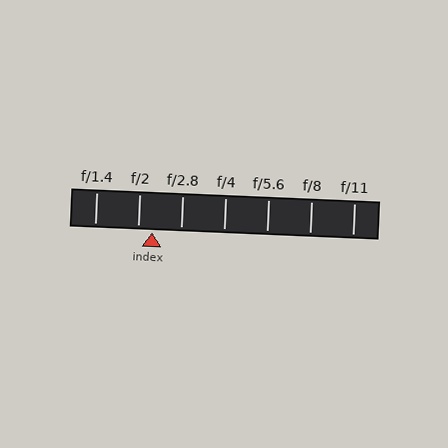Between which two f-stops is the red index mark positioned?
The index mark is between f/2 and f/2.8.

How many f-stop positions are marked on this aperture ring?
There are 7 f-stop positions marked.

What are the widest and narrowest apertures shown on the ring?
The widest aperture shown is f/1.4 and the narrowest is f/11.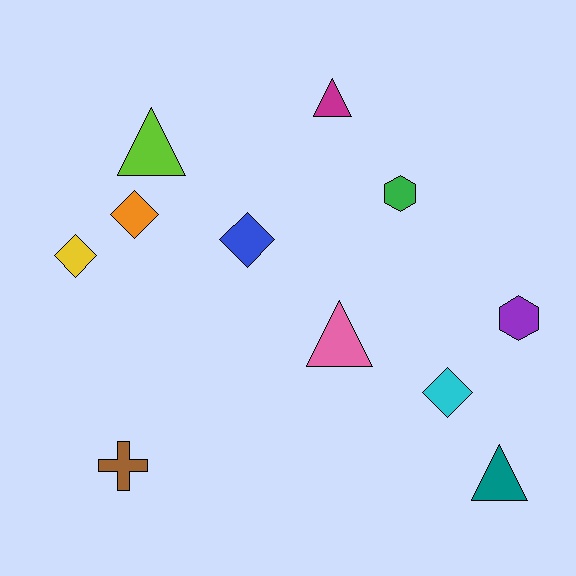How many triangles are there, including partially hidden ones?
There are 4 triangles.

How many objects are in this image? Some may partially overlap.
There are 11 objects.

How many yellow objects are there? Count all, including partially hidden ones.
There is 1 yellow object.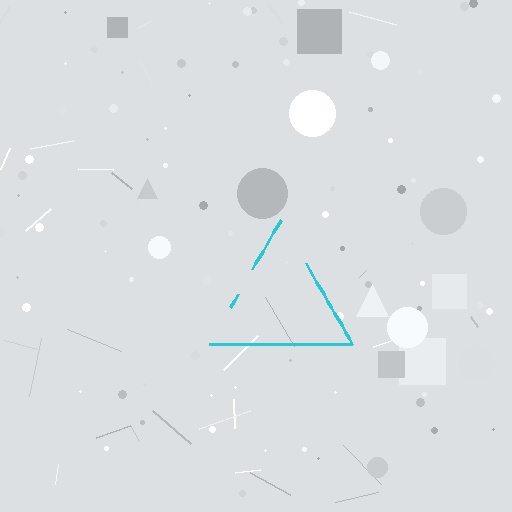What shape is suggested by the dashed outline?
The dashed outline suggests a triangle.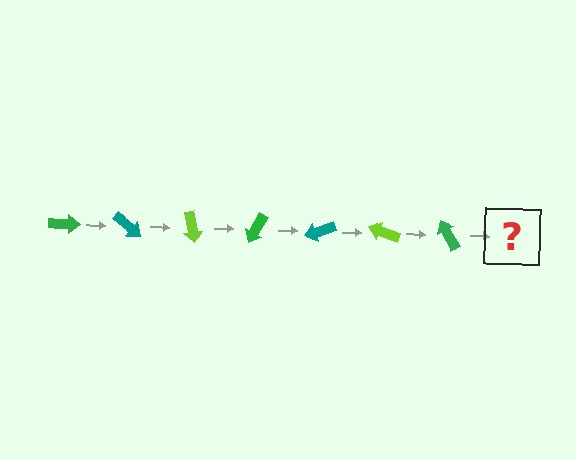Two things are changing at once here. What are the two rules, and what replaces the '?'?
The two rules are that it rotates 40 degrees each step and the color cycles through green, teal, and lime. The '?' should be a teal arrow, rotated 280 degrees from the start.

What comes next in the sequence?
The next element should be a teal arrow, rotated 280 degrees from the start.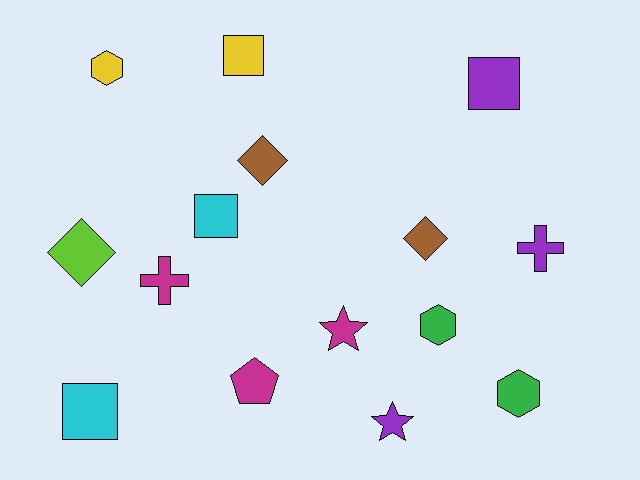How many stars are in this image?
There are 2 stars.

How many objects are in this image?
There are 15 objects.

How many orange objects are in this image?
There are no orange objects.